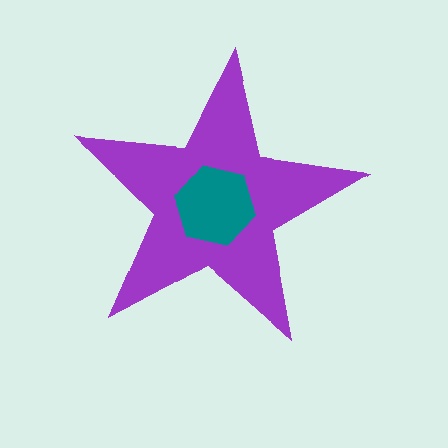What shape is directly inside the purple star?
The teal hexagon.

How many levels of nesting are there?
2.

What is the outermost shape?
The purple star.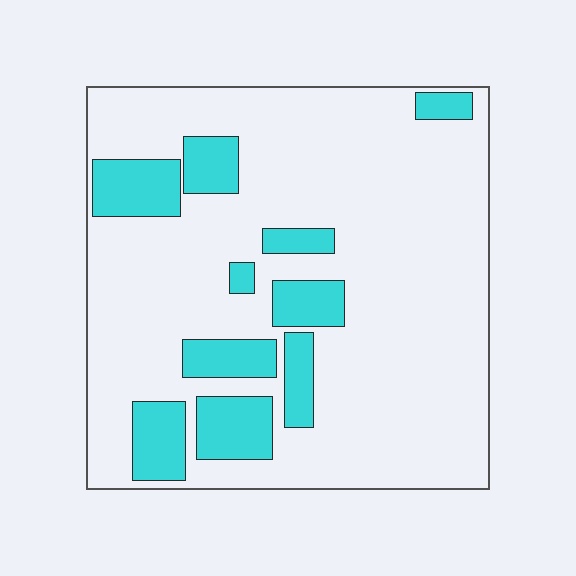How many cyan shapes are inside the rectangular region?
10.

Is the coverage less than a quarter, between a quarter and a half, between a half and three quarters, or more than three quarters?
Less than a quarter.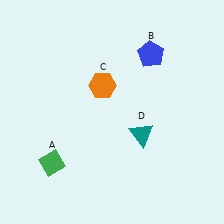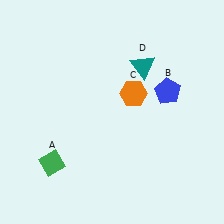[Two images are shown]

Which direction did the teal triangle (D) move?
The teal triangle (D) moved up.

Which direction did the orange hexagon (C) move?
The orange hexagon (C) moved right.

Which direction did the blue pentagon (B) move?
The blue pentagon (B) moved down.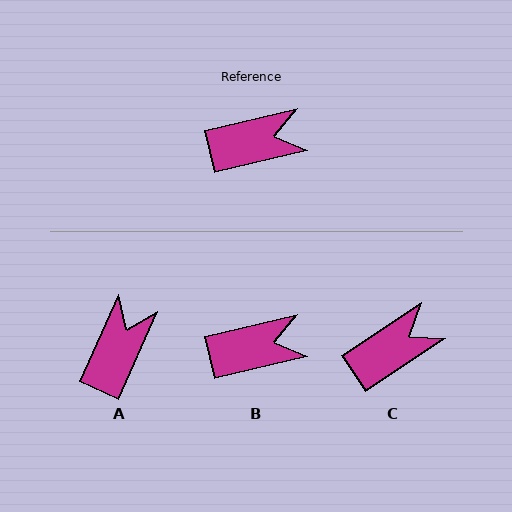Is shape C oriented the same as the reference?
No, it is off by about 21 degrees.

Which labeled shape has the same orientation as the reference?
B.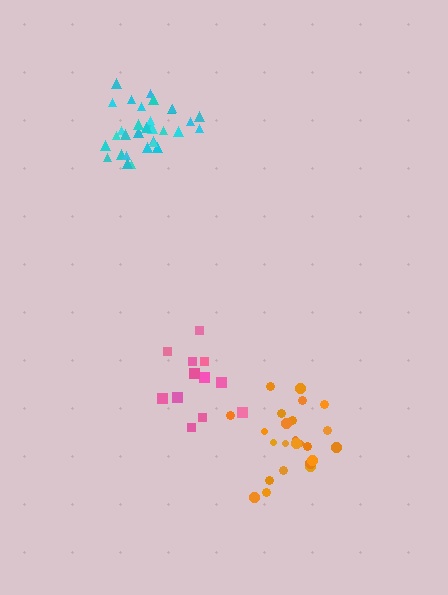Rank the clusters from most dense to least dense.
cyan, orange, pink.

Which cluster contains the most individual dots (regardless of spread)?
Cyan (32).